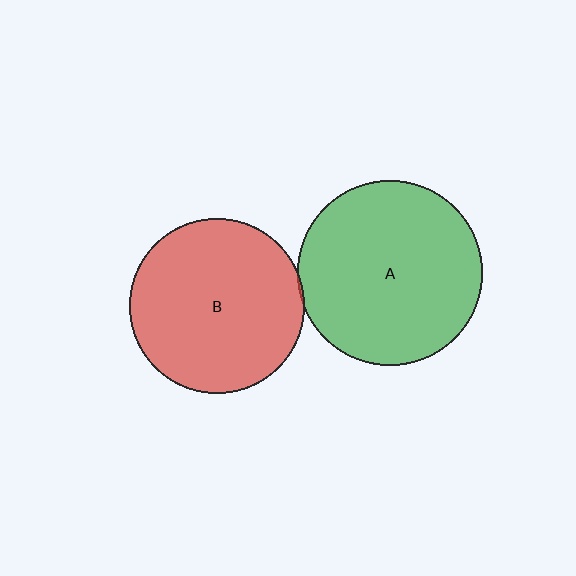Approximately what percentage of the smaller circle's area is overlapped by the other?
Approximately 5%.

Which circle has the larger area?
Circle A (green).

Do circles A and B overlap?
Yes.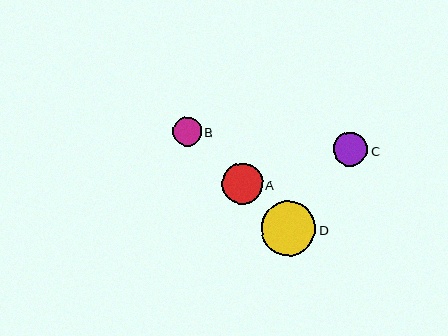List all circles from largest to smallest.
From largest to smallest: D, A, C, B.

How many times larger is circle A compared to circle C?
Circle A is approximately 1.2 times the size of circle C.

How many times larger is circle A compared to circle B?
Circle A is approximately 1.4 times the size of circle B.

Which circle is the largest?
Circle D is the largest with a size of approximately 54 pixels.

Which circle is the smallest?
Circle B is the smallest with a size of approximately 29 pixels.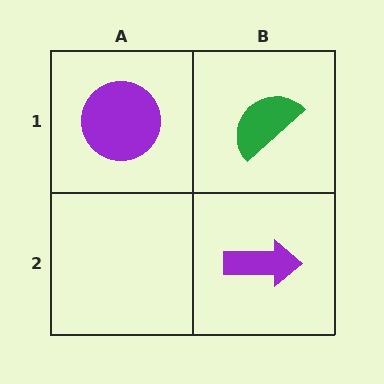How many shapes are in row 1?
2 shapes.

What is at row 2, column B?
A purple arrow.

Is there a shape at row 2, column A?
No, that cell is empty.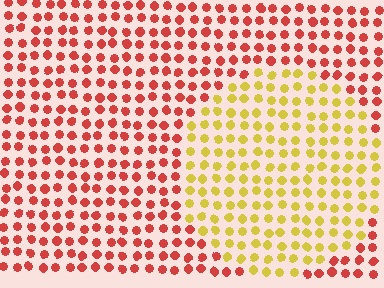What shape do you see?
I see a circle.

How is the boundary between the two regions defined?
The boundary is defined purely by a slight shift in hue (about 55 degrees). Spacing, size, and orientation are identical on both sides.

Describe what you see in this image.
The image is filled with small red elements in a uniform arrangement. A circle-shaped region is visible where the elements are tinted to a slightly different hue, forming a subtle color boundary.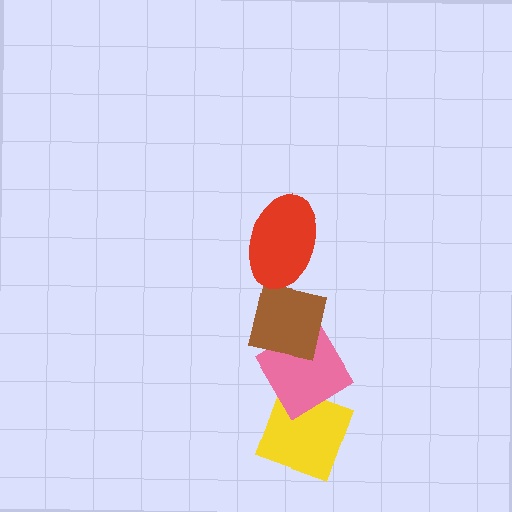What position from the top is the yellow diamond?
The yellow diamond is 4th from the top.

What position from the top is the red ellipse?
The red ellipse is 1st from the top.